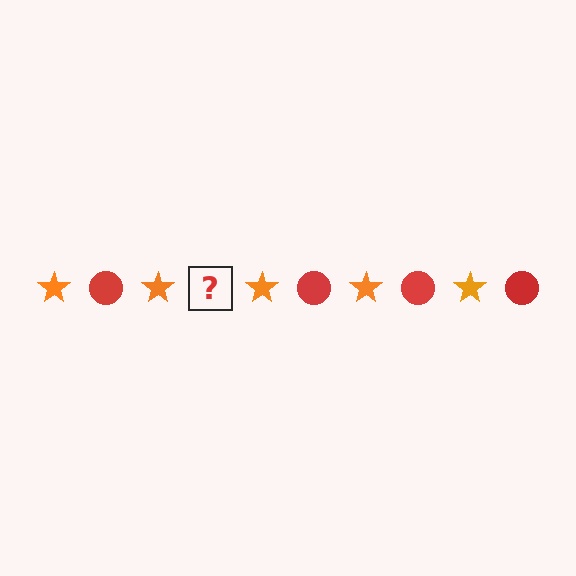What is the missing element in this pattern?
The missing element is a red circle.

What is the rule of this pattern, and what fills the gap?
The rule is that the pattern alternates between orange star and red circle. The gap should be filled with a red circle.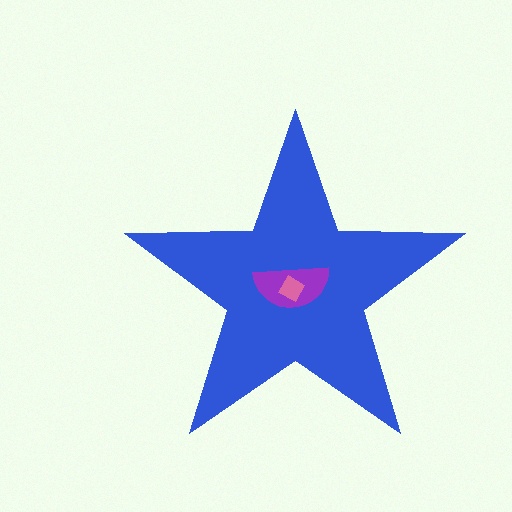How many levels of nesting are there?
3.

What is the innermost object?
The pink diamond.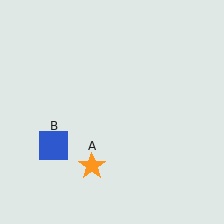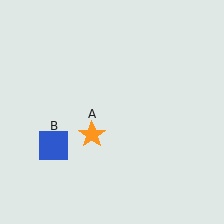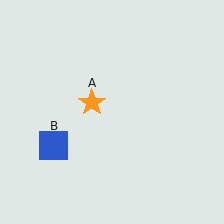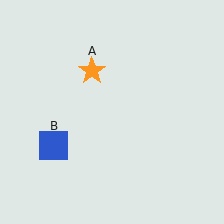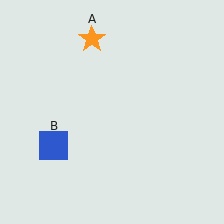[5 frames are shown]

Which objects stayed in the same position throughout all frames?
Blue square (object B) remained stationary.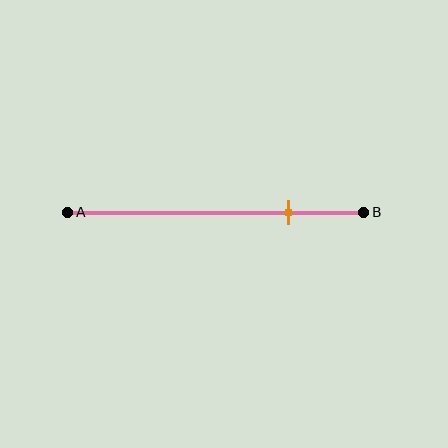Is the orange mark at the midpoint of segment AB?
No, the mark is at about 75% from A, not at the 50% midpoint.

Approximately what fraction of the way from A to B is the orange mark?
The orange mark is approximately 75% of the way from A to B.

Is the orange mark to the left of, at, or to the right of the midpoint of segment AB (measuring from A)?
The orange mark is to the right of the midpoint of segment AB.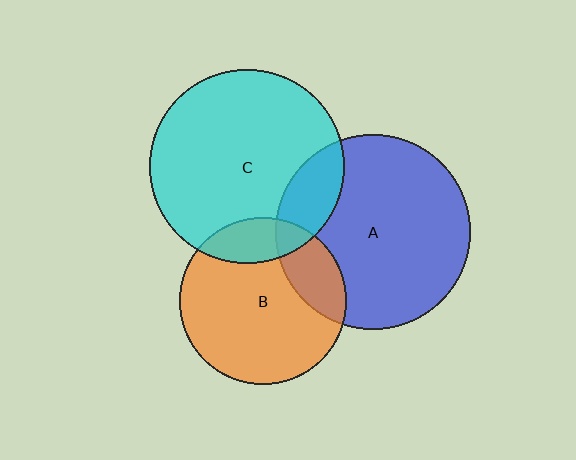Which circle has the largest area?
Circle A (blue).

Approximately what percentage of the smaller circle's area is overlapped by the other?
Approximately 15%.